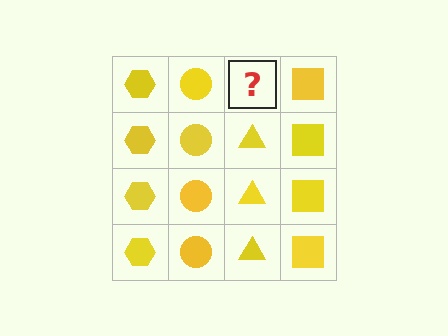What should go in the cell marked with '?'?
The missing cell should contain a yellow triangle.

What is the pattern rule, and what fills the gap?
The rule is that each column has a consistent shape. The gap should be filled with a yellow triangle.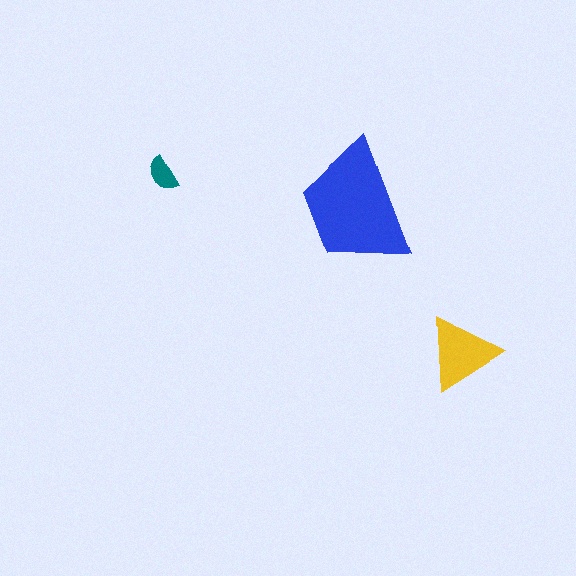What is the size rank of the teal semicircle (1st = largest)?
3rd.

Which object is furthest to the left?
The teal semicircle is leftmost.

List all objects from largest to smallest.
The blue trapezoid, the yellow triangle, the teal semicircle.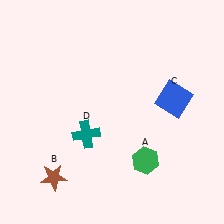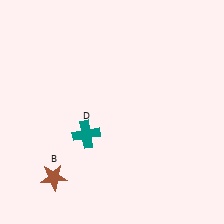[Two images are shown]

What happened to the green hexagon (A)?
The green hexagon (A) was removed in Image 2. It was in the bottom-right area of Image 1.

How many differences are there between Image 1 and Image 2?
There are 2 differences between the two images.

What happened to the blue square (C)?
The blue square (C) was removed in Image 2. It was in the top-right area of Image 1.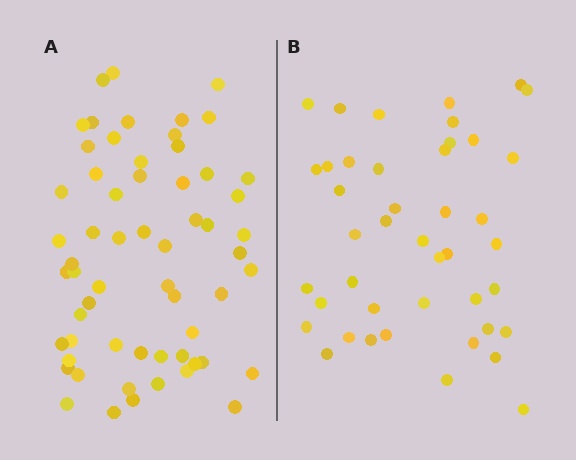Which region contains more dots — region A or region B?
Region A (the left region) has more dots.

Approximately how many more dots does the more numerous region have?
Region A has approximately 15 more dots than region B.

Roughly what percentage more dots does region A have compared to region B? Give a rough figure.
About 40% more.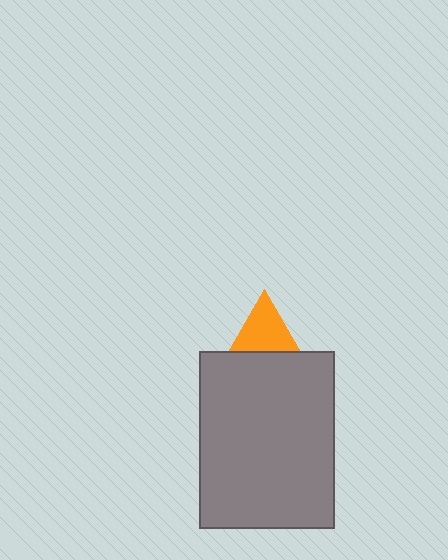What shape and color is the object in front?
The object in front is a gray rectangle.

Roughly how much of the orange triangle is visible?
About half of it is visible (roughly 46%).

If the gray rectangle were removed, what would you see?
You would see the complete orange triangle.